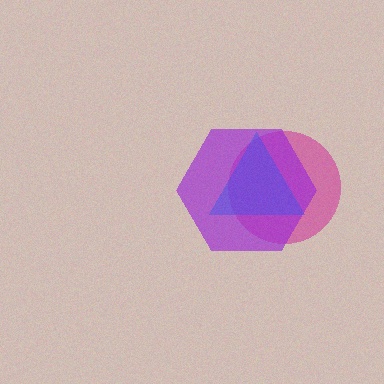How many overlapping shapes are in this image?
There are 3 overlapping shapes in the image.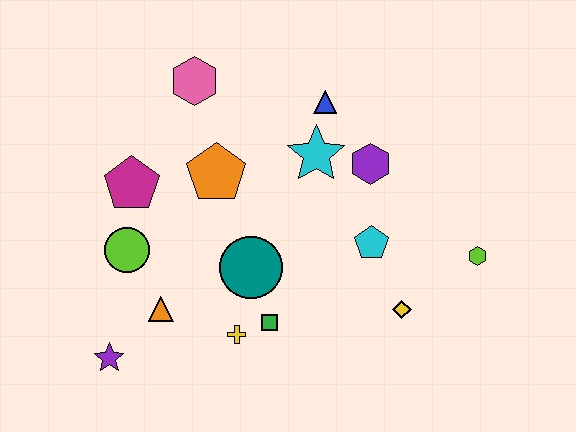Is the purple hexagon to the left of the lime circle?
No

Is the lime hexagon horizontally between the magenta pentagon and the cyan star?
No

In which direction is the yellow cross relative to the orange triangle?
The yellow cross is to the right of the orange triangle.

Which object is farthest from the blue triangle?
The purple star is farthest from the blue triangle.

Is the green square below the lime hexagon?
Yes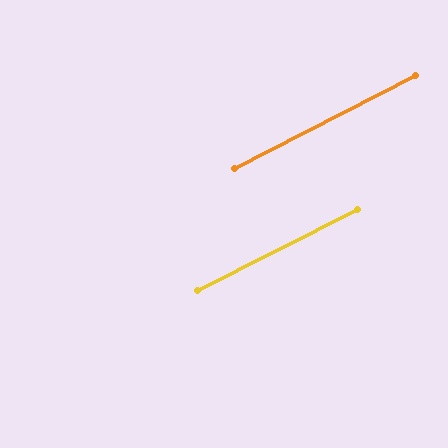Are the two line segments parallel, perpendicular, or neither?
Parallel — their directions differ by only 0.1°.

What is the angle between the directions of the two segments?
Approximately 0 degrees.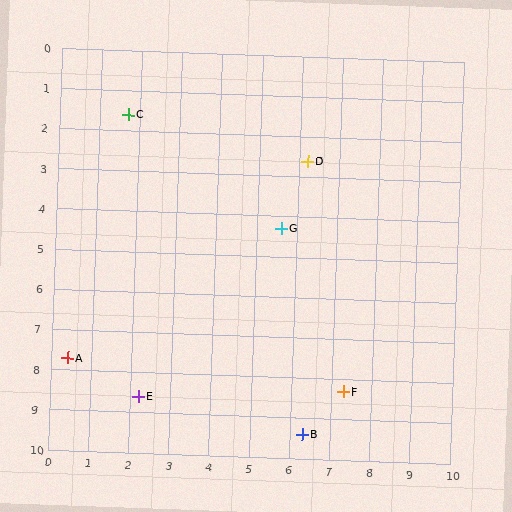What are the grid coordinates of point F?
Point F is at approximately (7.3, 8.3).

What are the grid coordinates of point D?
Point D is at approximately (6.2, 2.6).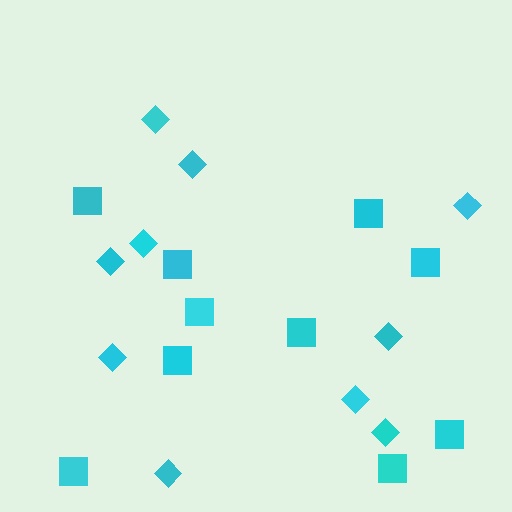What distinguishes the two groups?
There are 2 groups: one group of diamonds (10) and one group of squares (10).